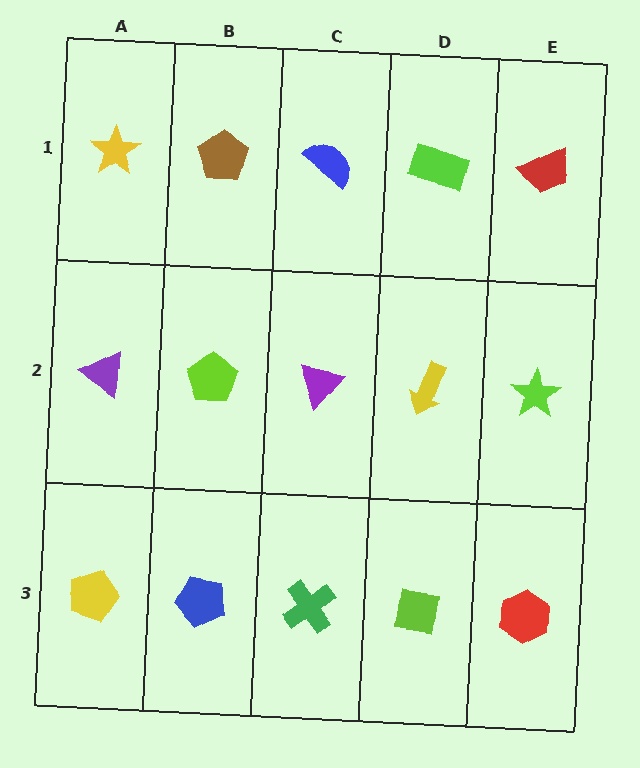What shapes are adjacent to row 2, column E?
A red trapezoid (row 1, column E), a red hexagon (row 3, column E), a yellow arrow (row 2, column D).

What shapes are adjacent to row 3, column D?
A yellow arrow (row 2, column D), a green cross (row 3, column C), a red hexagon (row 3, column E).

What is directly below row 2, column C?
A green cross.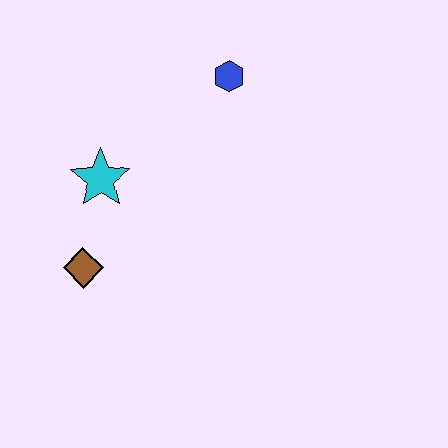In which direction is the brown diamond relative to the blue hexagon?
The brown diamond is below the blue hexagon.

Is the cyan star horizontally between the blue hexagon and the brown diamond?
Yes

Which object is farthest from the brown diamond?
The blue hexagon is farthest from the brown diamond.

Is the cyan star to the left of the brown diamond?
No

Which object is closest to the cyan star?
The brown diamond is closest to the cyan star.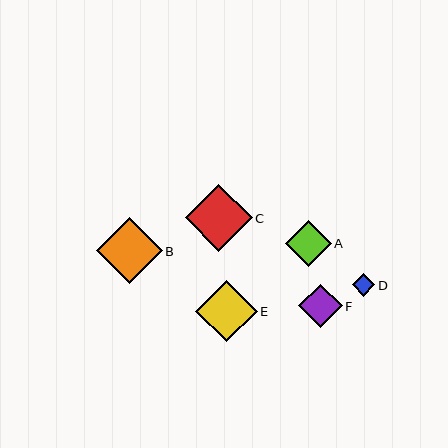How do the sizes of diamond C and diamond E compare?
Diamond C and diamond E are approximately the same size.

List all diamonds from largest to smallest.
From largest to smallest: C, B, E, A, F, D.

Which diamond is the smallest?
Diamond D is the smallest with a size of approximately 22 pixels.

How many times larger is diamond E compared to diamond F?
Diamond E is approximately 1.4 times the size of diamond F.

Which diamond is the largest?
Diamond C is the largest with a size of approximately 67 pixels.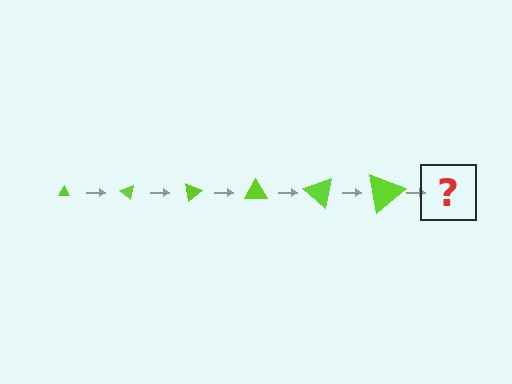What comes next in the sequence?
The next element should be a triangle, larger than the previous one and rotated 240 degrees from the start.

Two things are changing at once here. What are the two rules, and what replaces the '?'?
The two rules are that the triangle grows larger each step and it rotates 40 degrees each step. The '?' should be a triangle, larger than the previous one and rotated 240 degrees from the start.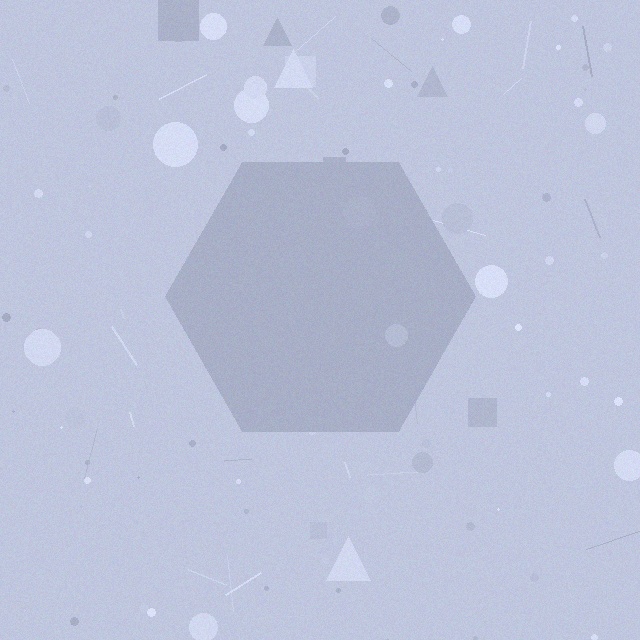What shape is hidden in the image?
A hexagon is hidden in the image.